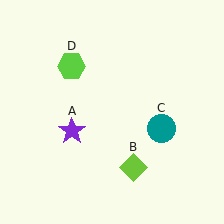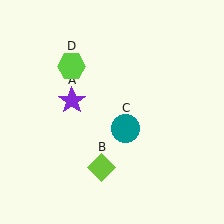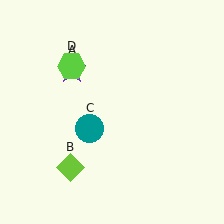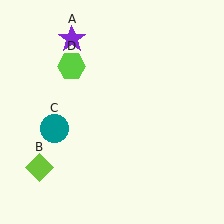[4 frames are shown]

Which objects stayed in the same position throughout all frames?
Lime hexagon (object D) remained stationary.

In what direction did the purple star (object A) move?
The purple star (object A) moved up.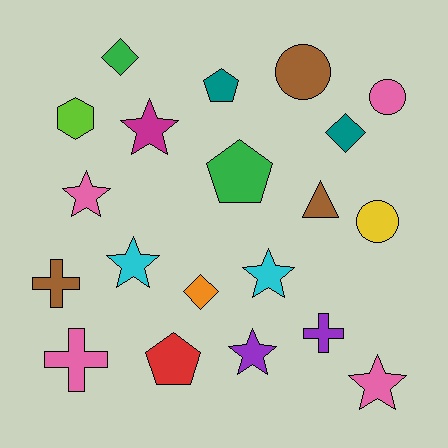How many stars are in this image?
There are 6 stars.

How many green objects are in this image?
There are 2 green objects.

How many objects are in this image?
There are 20 objects.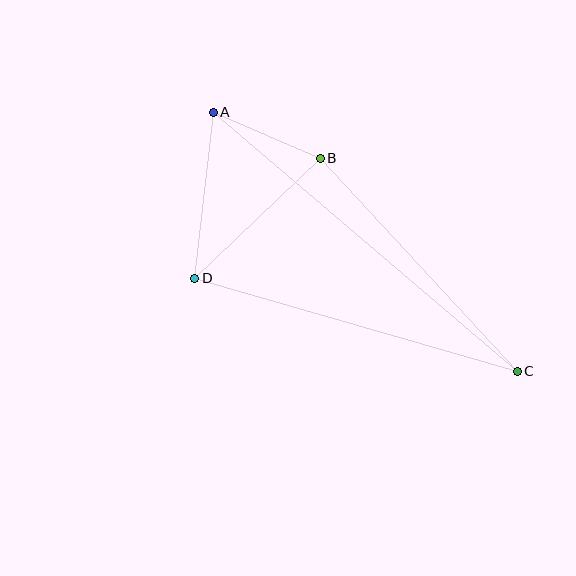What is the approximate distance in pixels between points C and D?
The distance between C and D is approximately 336 pixels.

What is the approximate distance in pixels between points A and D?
The distance between A and D is approximately 167 pixels.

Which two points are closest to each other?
Points A and B are closest to each other.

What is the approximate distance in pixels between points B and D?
The distance between B and D is approximately 174 pixels.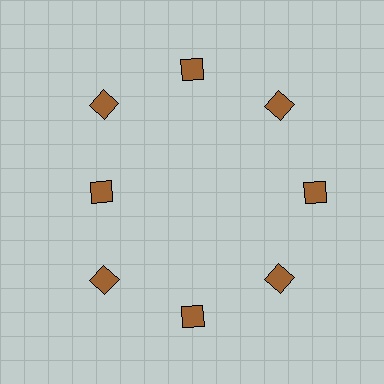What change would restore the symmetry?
The symmetry would be restored by moving it outward, back onto the ring so that all 8 diamonds sit at equal angles and equal distance from the center.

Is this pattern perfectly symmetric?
No. The 8 brown diamonds are arranged in a ring, but one element near the 9 o'clock position is pulled inward toward the center, breaking the 8-fold rotational symmetry.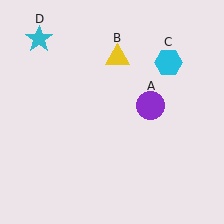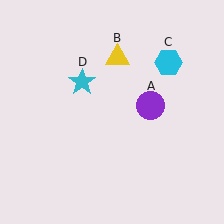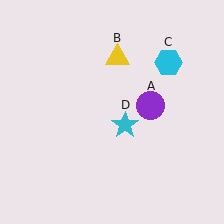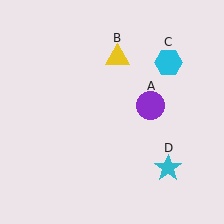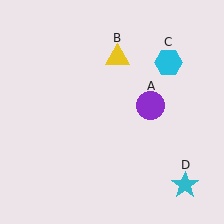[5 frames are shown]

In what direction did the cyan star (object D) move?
The cyan star (object D) moved down and to the right.